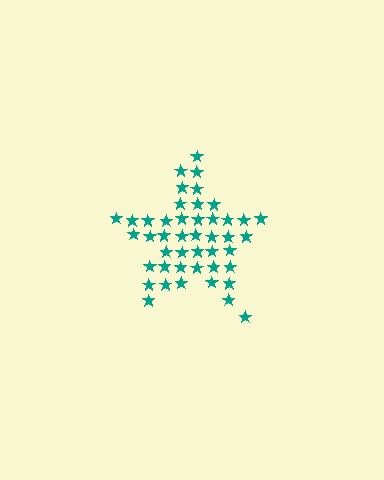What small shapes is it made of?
It is made of small stars.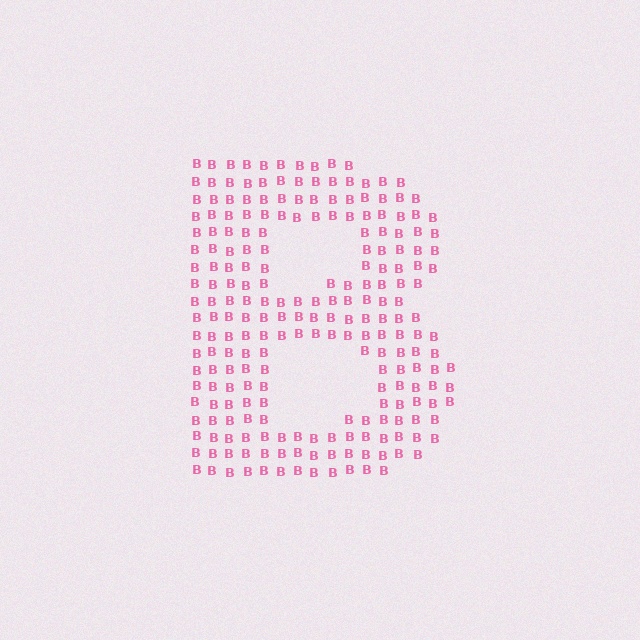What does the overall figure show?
The overall figure shows the letter B.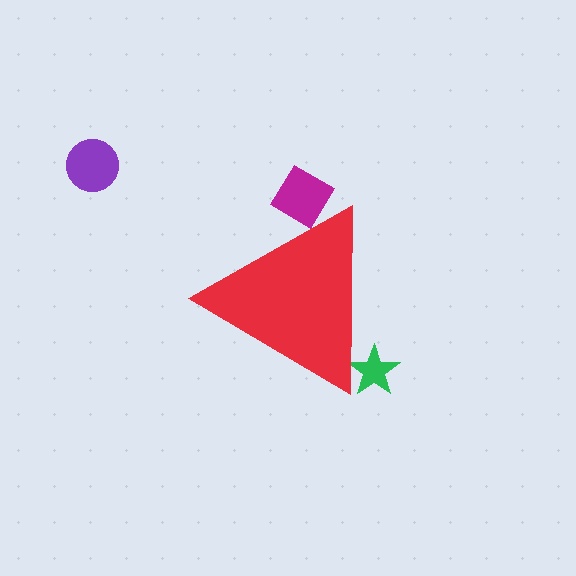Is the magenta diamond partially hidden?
Yes, the magenta diamond is partially hidden behind the red triangle.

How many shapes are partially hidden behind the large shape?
2 shapes are partially hidden.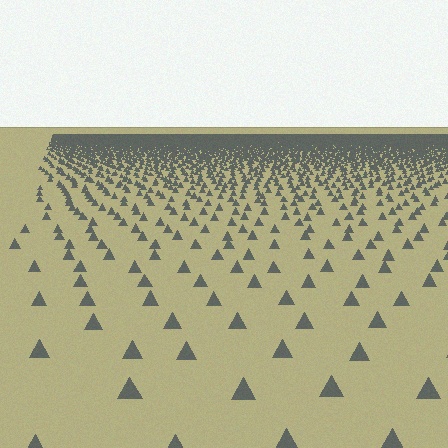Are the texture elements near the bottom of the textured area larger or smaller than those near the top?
Larger. Near the bottom, elements are closer to the viewer and appear at a bigger on-screen size.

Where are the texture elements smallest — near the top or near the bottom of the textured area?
Near the top.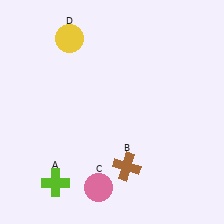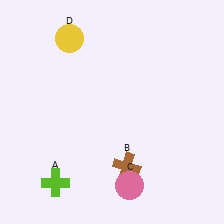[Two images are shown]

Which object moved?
The pink circle (C) moved right.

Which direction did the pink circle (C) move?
The pink circle (C) moved right.